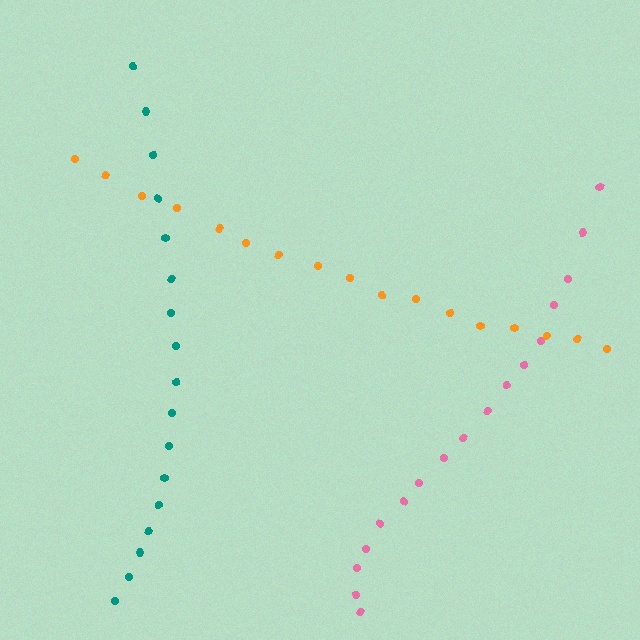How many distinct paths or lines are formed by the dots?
There are 3 distinct paths.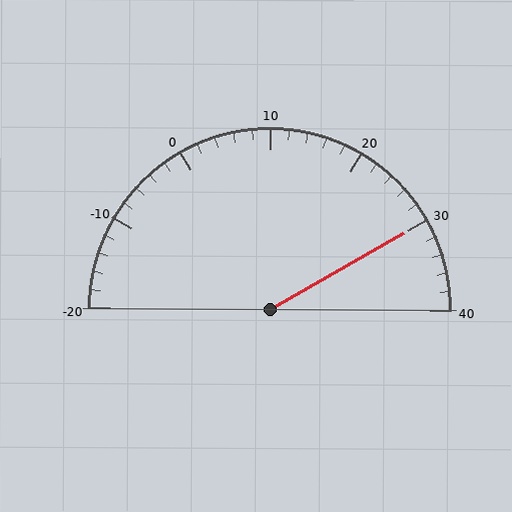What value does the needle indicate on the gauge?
The needle indicates approximately 30.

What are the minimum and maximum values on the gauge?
The gauge ranges from -20 to 40.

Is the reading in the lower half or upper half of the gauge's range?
The reading is in the upper half of the range (-20 to 40).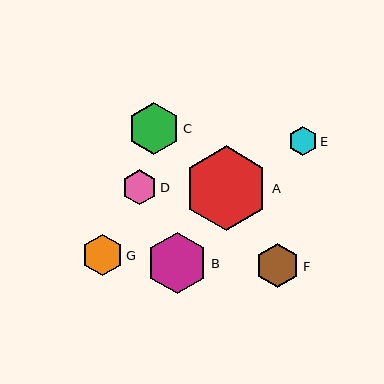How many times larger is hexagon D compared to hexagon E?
Hexagon D is approximately 1.2 times the size of hexagon E.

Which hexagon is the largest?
Hexagon A is the largest with a size of approximately 85 pixels.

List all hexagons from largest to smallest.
From largest to smallest: A, B, C, F, G, D, E.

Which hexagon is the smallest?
Hexagon E is the smallest with a size of approximately 29 pixels.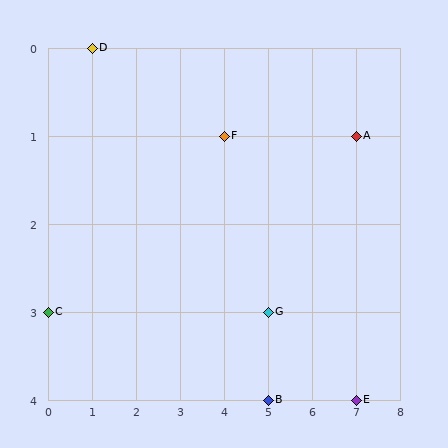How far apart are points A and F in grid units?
Points A and F are 3 columns apart.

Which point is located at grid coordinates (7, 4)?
Point E is at (7, 4).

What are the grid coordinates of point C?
Point C is at grid coordinates (0, 3).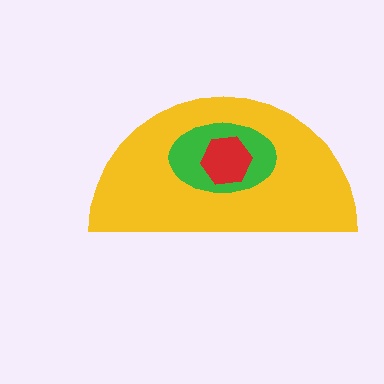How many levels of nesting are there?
3.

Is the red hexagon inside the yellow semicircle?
Yes.